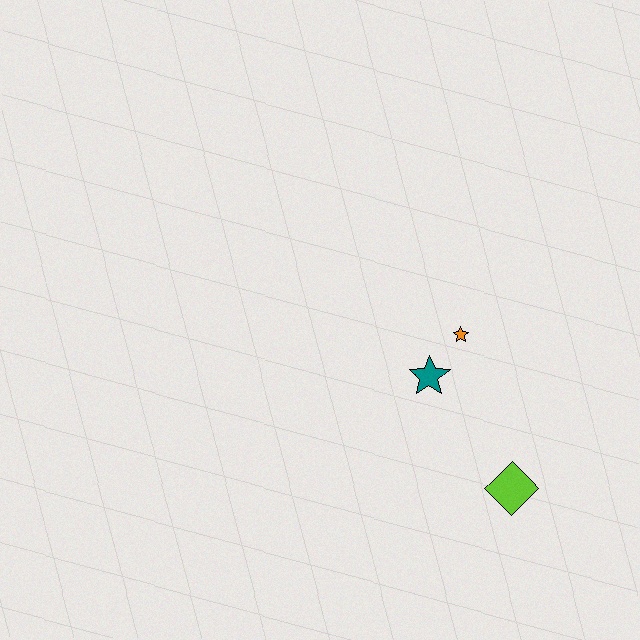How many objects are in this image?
There are 3 objects.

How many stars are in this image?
There are 2 stars.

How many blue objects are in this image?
There are no blue objects.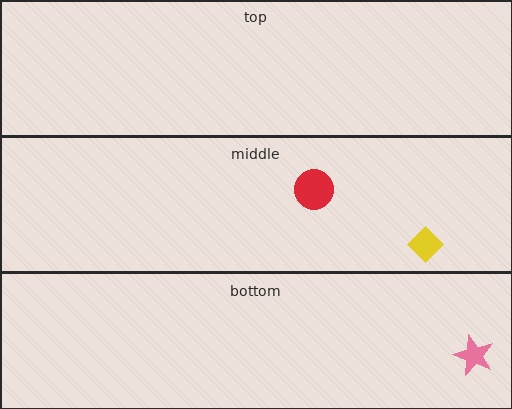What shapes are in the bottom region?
The pink star.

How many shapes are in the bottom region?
1.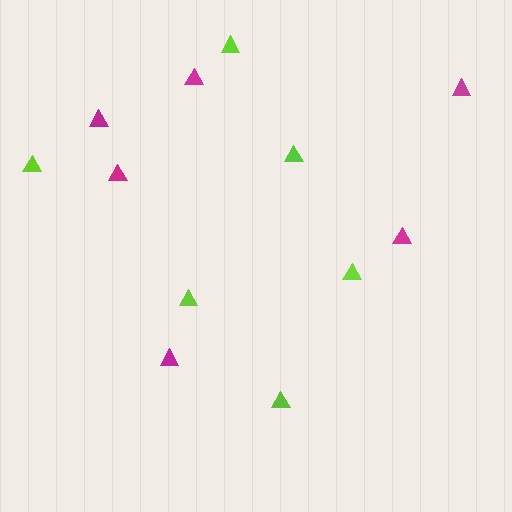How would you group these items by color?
There are 2 groups: one group of lime triangles (6) and one group of magenta triangles (6).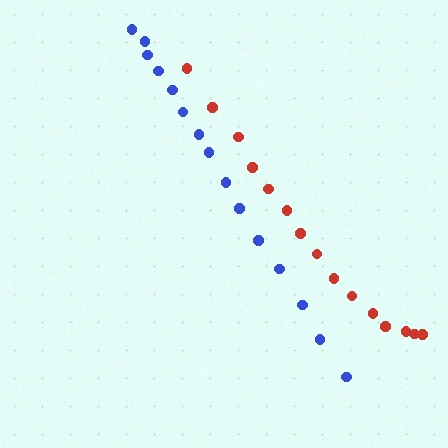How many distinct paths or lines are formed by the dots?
There are 2 distinct paths.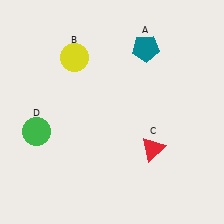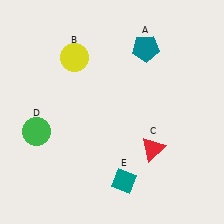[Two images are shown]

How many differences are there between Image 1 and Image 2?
There is 1 difference between the two images.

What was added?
A teal diamond (E) was added in Image 2.